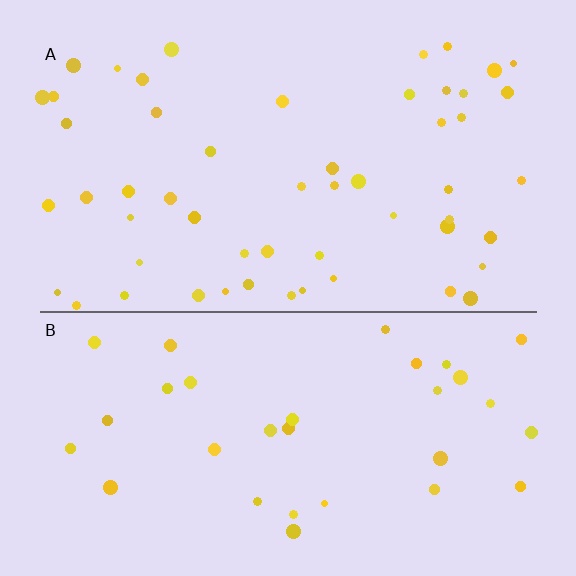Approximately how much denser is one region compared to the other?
Approximately 1.7× — region A over region B.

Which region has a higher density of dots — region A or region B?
A (the top).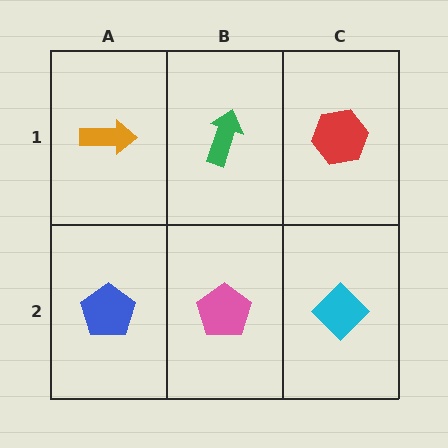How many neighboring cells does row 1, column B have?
3.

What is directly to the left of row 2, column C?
A pink pentagon.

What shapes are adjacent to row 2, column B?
A green arrow (row 1, column B), a blue pentagon (row 2, column A), a cyan diamond (row 2, column C).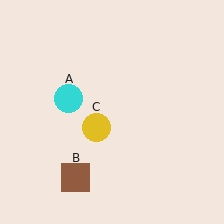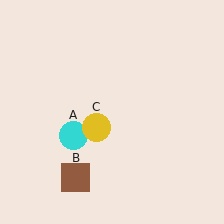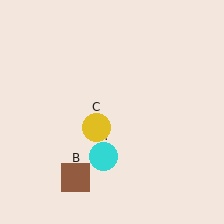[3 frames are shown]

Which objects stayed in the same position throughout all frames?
Brown square (object B) and yellow circle (object C) remained stationary.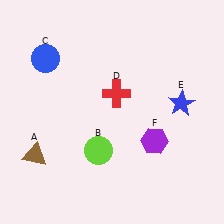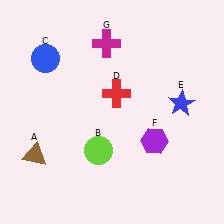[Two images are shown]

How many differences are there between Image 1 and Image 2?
There is 1 difference between the two images.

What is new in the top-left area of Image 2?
A magenta cross (G) was added in the top-left area of Image 2.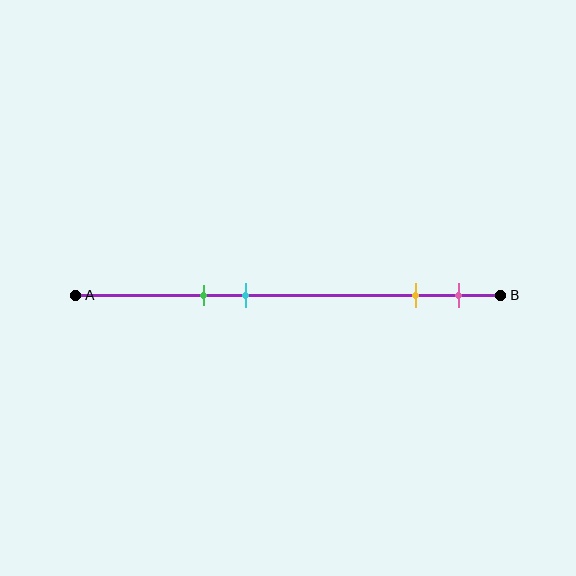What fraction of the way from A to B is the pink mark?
The pink mark is approximately 90% (0.9) of the way from A to B.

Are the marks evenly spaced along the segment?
No, the marks are not evenly spaced.